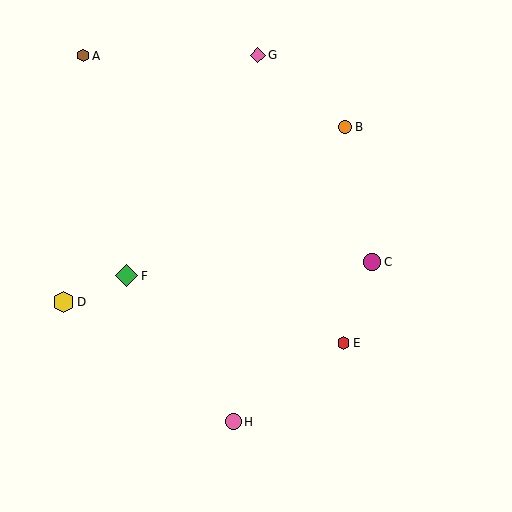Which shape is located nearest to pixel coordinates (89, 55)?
The brown hexagon (labeled A) at (83, 56) is nearest to that location.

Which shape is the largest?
The green diamond (labeled F) is the largest.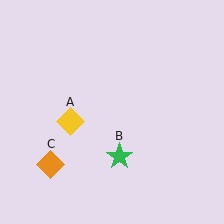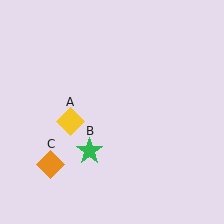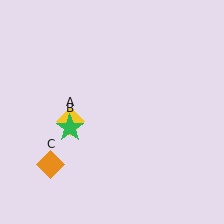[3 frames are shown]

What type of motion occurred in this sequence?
The green star (object B) rotated clockwise around the center of the scene.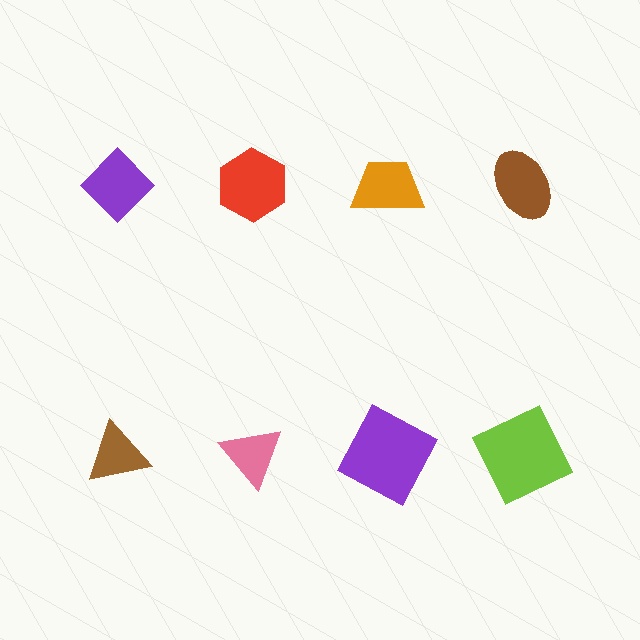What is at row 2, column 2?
A pink triangle.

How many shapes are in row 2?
4 shapes.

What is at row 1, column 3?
An orange trapezoid.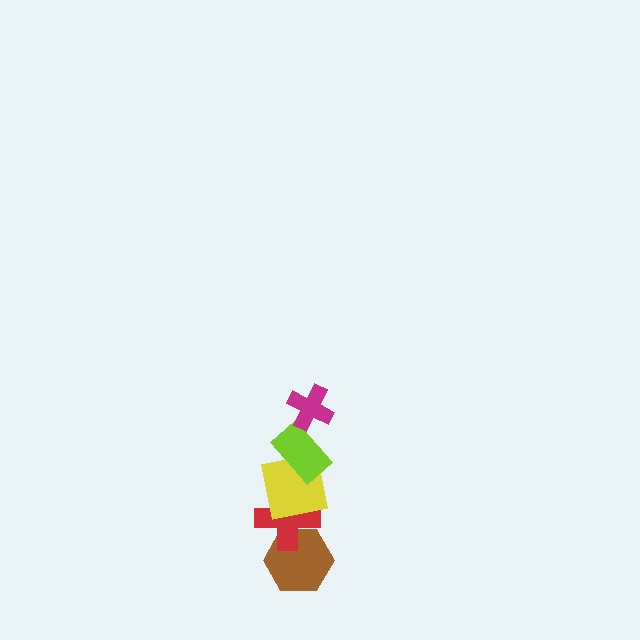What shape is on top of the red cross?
The yellow square is on top of the red cross.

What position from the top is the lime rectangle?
The lime rectangle is 2nd from the top.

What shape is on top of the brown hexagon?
The red cross is on top of the brown hexagon.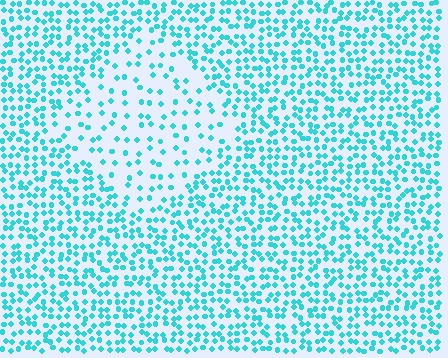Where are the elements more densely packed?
The elements are more densely packed outside the diamond boundary.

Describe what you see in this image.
The image contains small cyan elements arranged at two different densities. A diamond-shaped region is visible where the elements are less densely packed than the surrounding area.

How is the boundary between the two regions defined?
The boundary is defined by a change in element density (approximately 2.2x ratio). All elements are the same color, size, and shape.